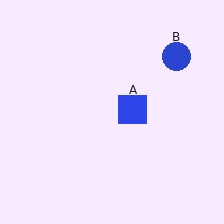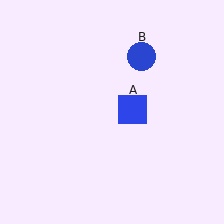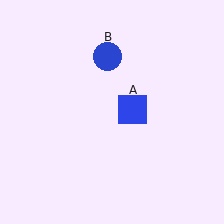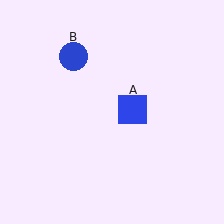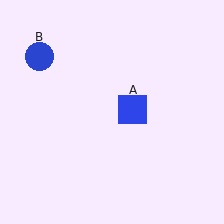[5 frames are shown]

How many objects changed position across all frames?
1 object changed position: blue circle (object B).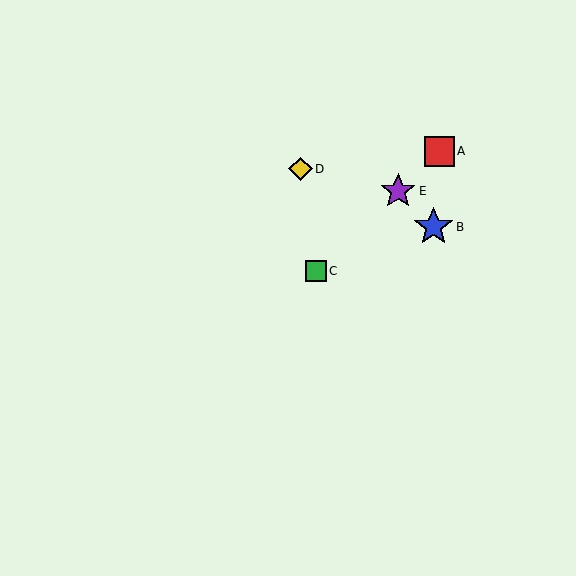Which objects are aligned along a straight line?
Objects A, C, E are aligned along a straight line.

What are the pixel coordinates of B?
Object B is at (434, 227).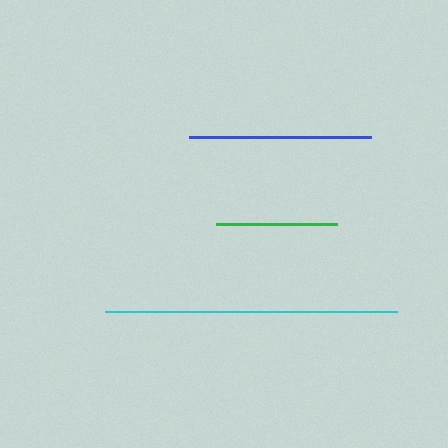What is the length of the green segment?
The green segment is approximately 121 pixels long.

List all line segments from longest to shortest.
From longest to shortest: cyan, blue, green.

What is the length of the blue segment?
The blue segment is approximately 182 pixels long.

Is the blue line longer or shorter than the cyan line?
The cyan line is longer than the blue line.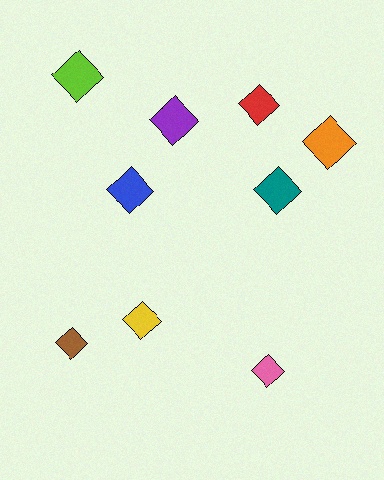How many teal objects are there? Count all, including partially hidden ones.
There is 1 teal object.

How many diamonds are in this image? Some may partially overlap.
There are 9 diamonds.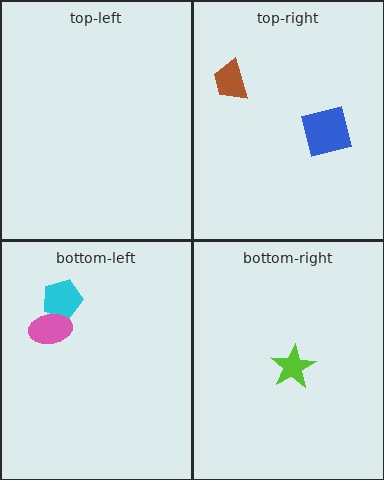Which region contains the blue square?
The top-right region.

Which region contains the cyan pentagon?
The bottom-left region.